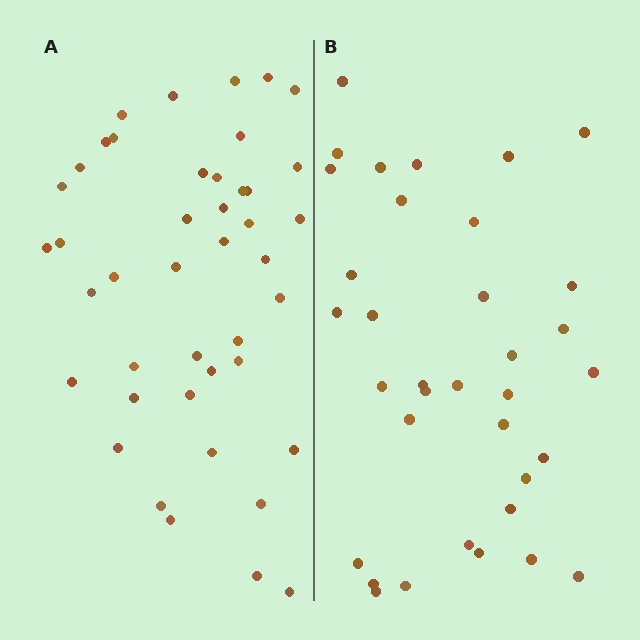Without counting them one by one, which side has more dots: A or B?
Region A (the left region) has more dots.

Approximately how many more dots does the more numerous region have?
Region A has roughly 8 or so more dots than region B.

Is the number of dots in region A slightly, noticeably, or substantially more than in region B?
Region A has only slightly more — the two regions are fairly close. The ratio is roughly 1.2 to 1.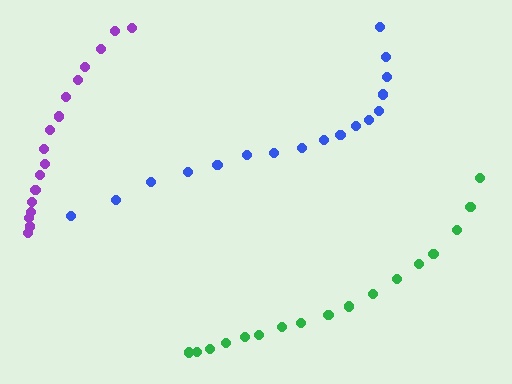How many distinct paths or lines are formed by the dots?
There are 3 distinct paths.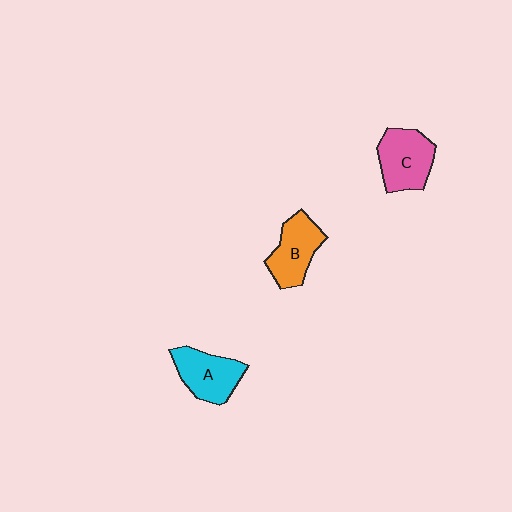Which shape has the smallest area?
Shape B (orange).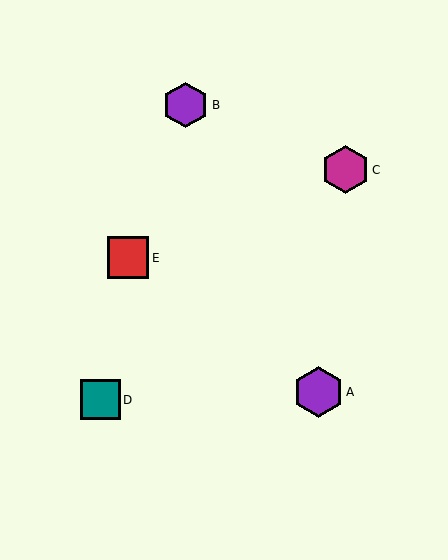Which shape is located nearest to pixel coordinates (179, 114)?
The purple hexagon (labeled B) at (186, 105) is nearest to that location.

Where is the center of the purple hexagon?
The center of the purple hexagon is at (318, 392).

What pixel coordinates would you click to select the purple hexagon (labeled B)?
Click at (186, 105) to select the purple hexagon B.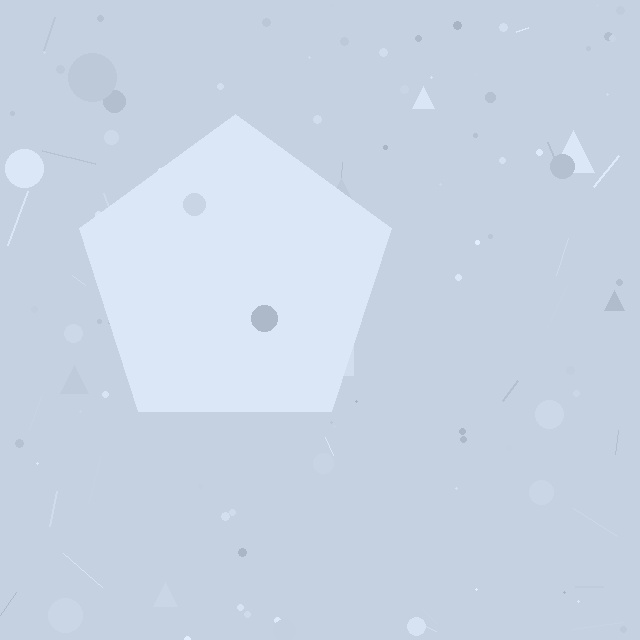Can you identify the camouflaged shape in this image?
The camouflaged shape is a pentagon.